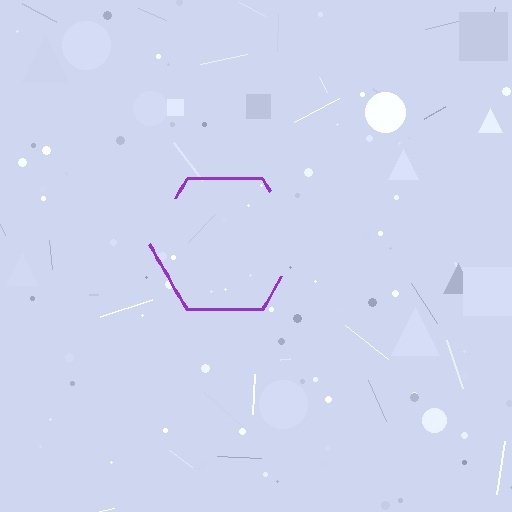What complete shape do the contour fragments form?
The contour fragments form a hexagon.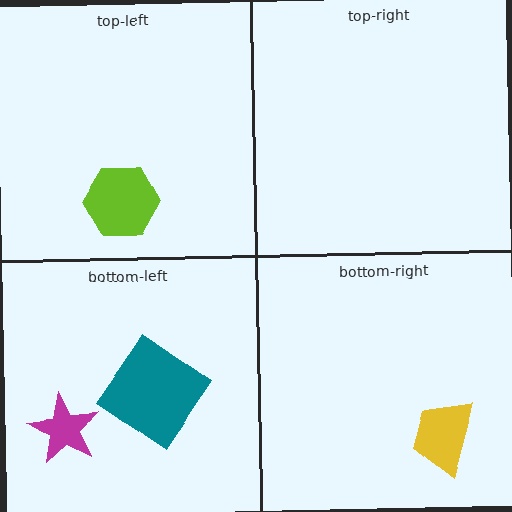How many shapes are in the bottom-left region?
2.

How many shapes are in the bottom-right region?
1.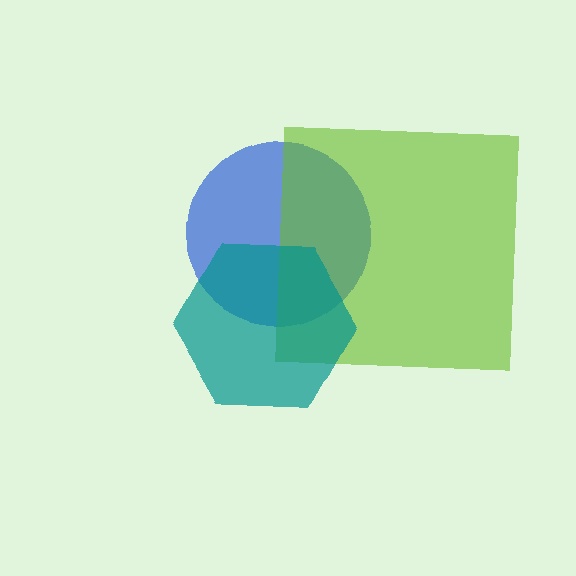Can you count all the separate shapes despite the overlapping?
Yes, there are 3 separate shapes.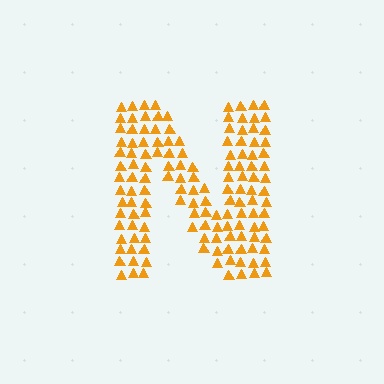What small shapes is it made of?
It is made of small triangles.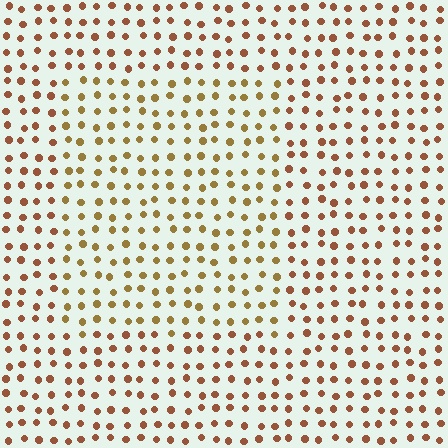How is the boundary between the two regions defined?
The boundary is defined purely by a slight shift in hue (about 27 degrees). Spacing, size, and orientation are identical on both sides.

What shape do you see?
I see a rectangle.